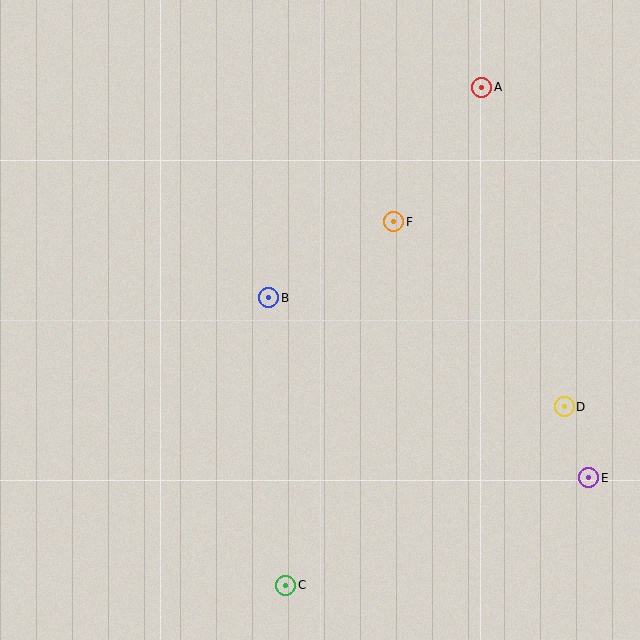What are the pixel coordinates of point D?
Point D is at (564, 407).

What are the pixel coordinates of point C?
Point C is at (286, 585).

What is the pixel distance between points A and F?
The distance between A and F is 161 pixels.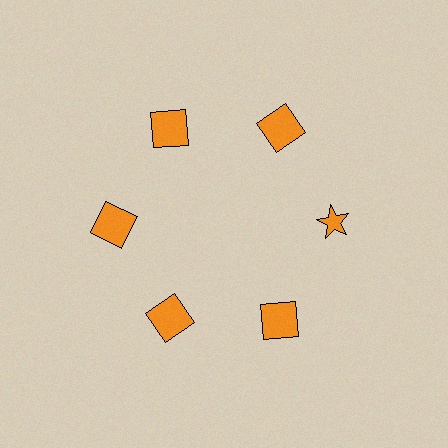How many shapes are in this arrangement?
There are 6 shapes arranged in a ring pattern.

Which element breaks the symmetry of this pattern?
The orange star at roughly the 3 o'clock position breaks the symmetry. All other shapes are orange squares.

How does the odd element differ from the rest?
It has a different shape: star instead of square.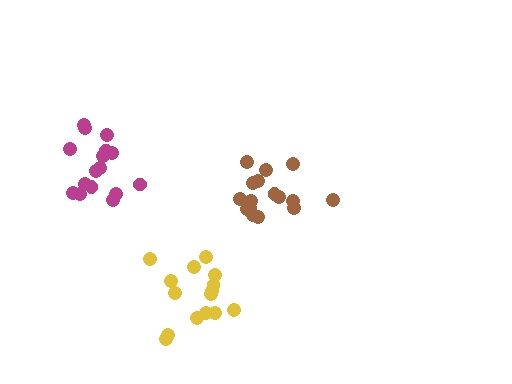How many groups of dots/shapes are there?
There are 3 groups.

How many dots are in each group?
Group 1: 16 dots, Group 2: 16 dots, Group 3: 15 dots (47 total).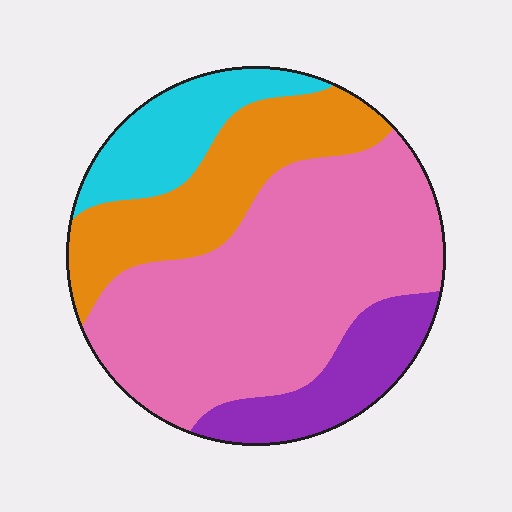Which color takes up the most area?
Pink, at roughly 50%.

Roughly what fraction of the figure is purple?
Purple covers 13% of the figure.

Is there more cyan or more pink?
Pink.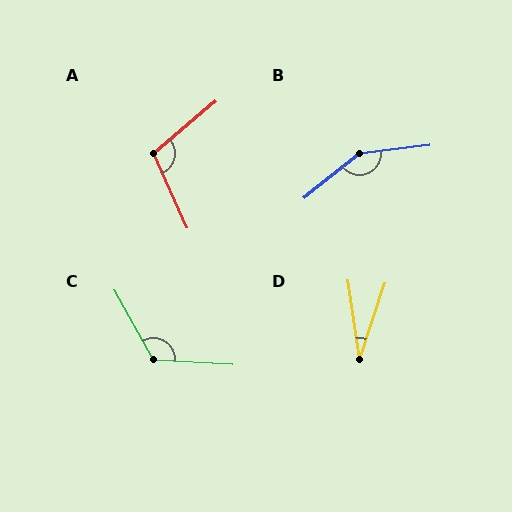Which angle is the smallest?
D, at approximately 27 degrees.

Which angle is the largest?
B, at approximately 148 degrees.